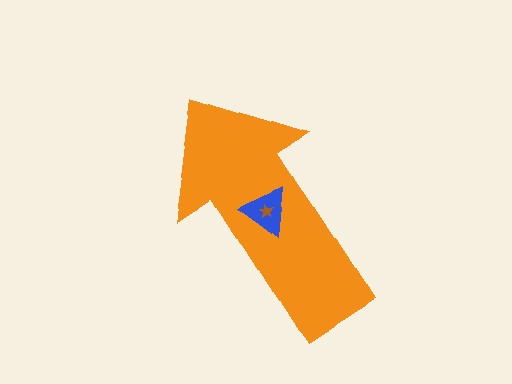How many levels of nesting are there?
3.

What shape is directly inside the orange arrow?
The blue triangle.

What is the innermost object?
The brown star.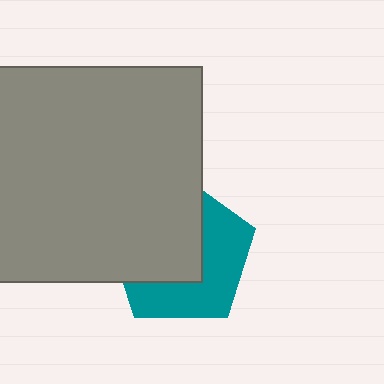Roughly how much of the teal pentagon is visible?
About half of it is visible (roughly 46%).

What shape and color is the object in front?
The object in front is a gray square.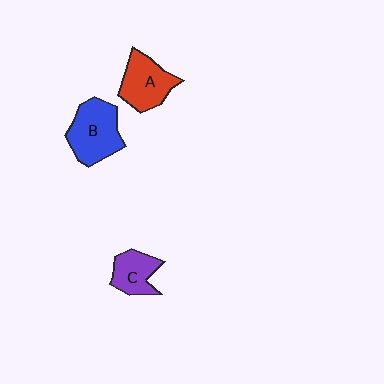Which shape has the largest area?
Shape B (blue).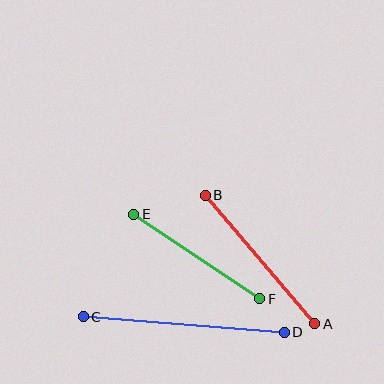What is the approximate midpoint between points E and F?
The midpoint is at approximately (197, 256) pixels.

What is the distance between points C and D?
The distance is approximately 202 pixels.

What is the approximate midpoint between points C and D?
The midpoint is at approximately (184, 325) pixels.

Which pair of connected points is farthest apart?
Points C and D are farthest apart.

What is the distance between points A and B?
The distance is approximately 169 pixels.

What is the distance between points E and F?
The distance is approximately 152 pixels.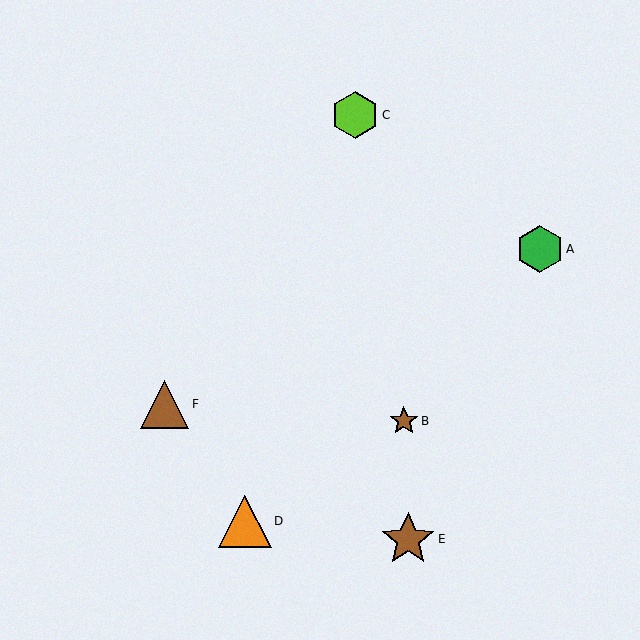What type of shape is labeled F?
Shape F is a brown triangle.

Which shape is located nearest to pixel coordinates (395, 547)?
The brown star (labeled E) at (408, 539) is nearest to that location.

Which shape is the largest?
The brown star (labeled E) is the largest.